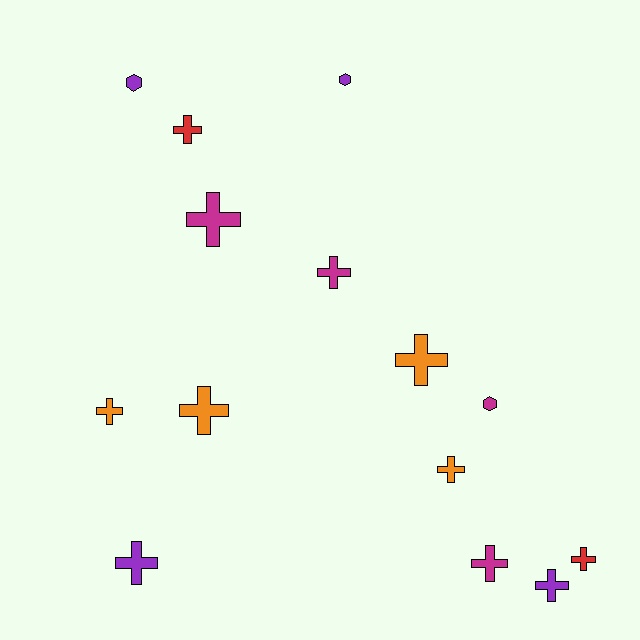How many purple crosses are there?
There are 2 purple crosses.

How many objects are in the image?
There are 14 objects.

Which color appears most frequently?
Orange, with 4 objects.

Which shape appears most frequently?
Cross, with 11 objects.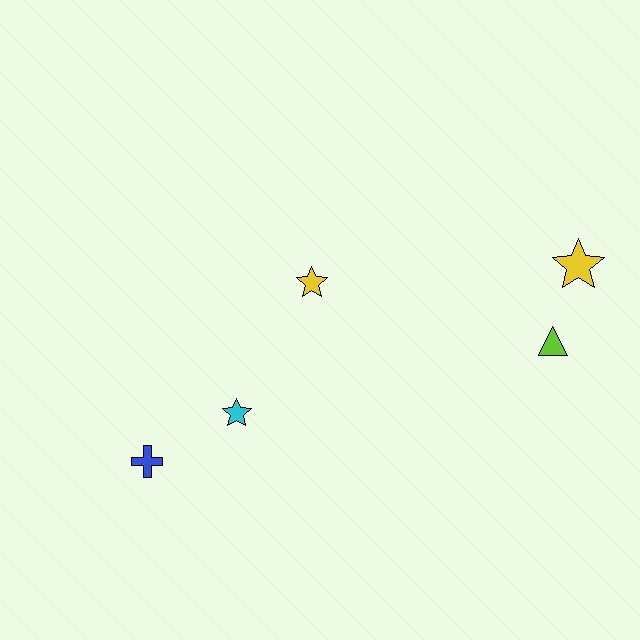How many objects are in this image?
There are 5 objects.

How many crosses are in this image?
There is 1 cross.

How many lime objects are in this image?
There is 1 lime object.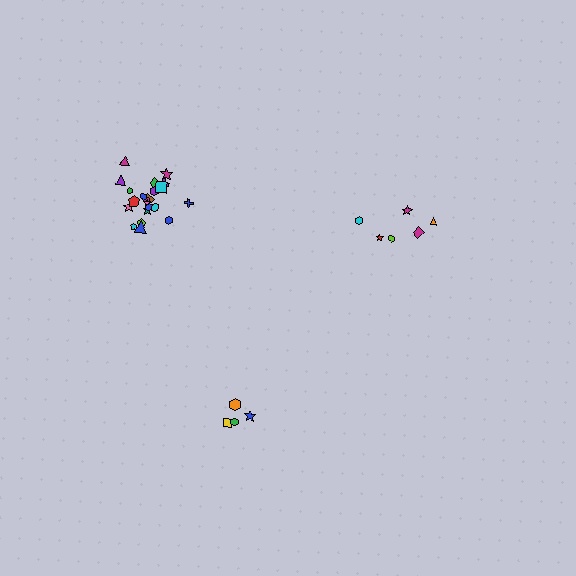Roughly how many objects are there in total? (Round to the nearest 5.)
Roughly 30 objects in total.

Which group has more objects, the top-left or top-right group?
The top-left group.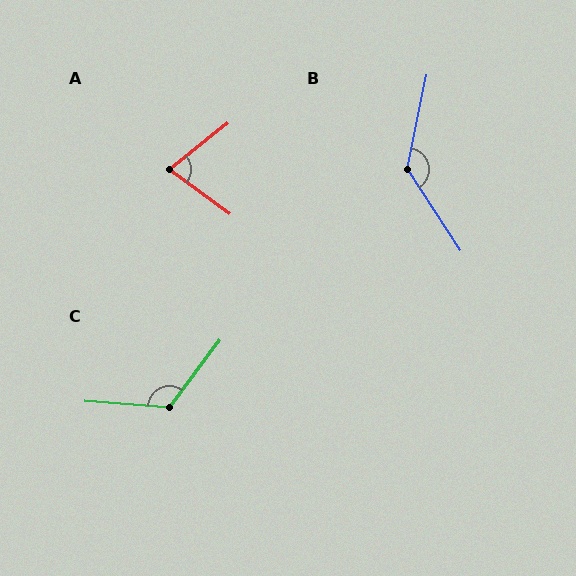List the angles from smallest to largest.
A (75°), C (122°), B (135°).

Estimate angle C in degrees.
Approximately 122 degrees.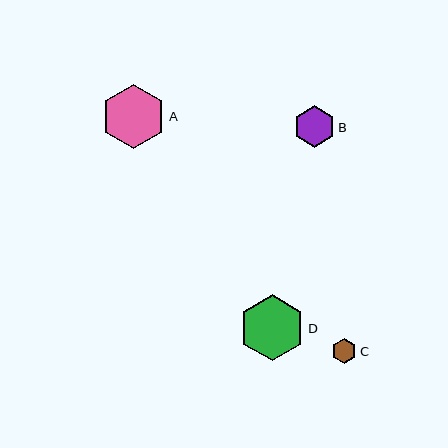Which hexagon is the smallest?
Hexagon C is the smallest with a size of approximately 25 pixels.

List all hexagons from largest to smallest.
From largest to smallest: D, A, B, C.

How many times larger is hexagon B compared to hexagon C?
Hexagon B is approximately 1.6 times the size of hexagon C.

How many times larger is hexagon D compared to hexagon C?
Hexagon D is approximately 2.6 times the size of hexagon C.